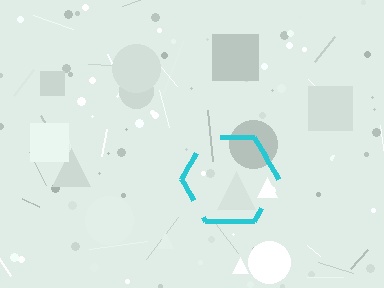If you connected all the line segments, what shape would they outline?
They would outline a hexagon.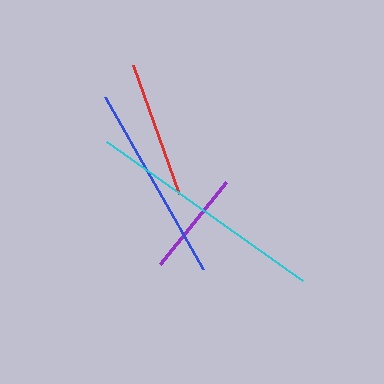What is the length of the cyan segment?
The cyan segment is approximately 240 pixels long.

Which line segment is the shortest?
The purple line is the shortest at approximately 105 pixels.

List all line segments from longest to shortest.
From longest to shortest: cyan, blue, red, purple.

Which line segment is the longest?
The cyan line is the longest at approximately 240 pixels.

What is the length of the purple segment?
The purple segment is approximately 105 pixels long.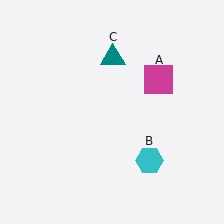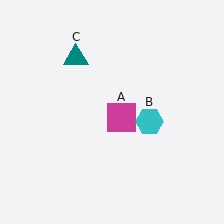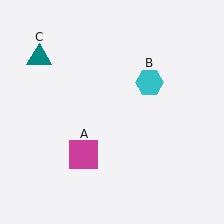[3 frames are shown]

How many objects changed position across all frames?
3 objects changed position: magenta square (object A), cyan hexagon (object B), teal triangle (object C).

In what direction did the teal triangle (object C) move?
The teal triangle (object C) moved left.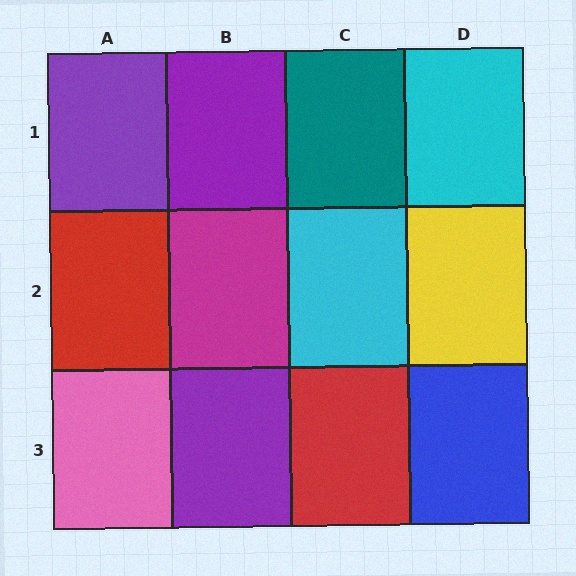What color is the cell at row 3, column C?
Red.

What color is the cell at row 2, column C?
Cyan.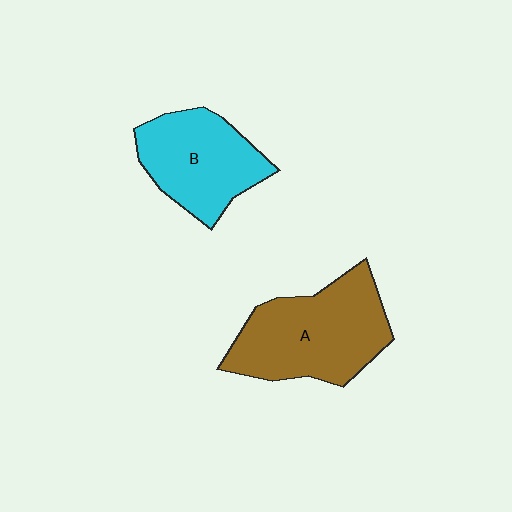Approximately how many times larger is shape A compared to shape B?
Approximately 1.3 times.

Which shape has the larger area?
Shape A (brown).